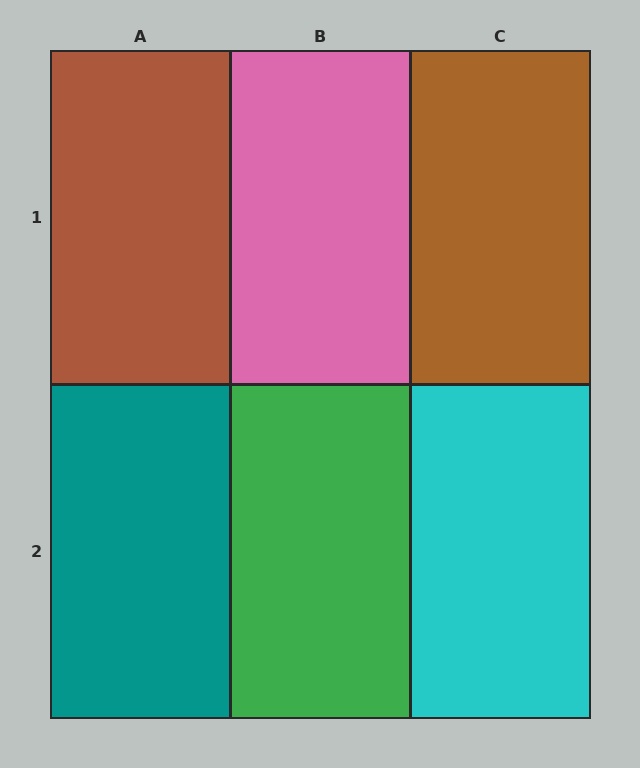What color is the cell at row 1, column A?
Brown.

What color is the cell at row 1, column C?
Brown.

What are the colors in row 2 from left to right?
Teal, green, cyan.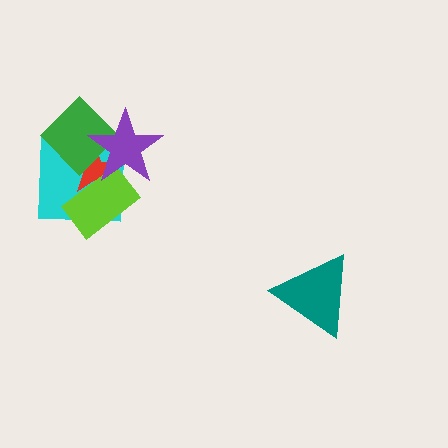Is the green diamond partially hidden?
Yes, it is partially covered by another shape.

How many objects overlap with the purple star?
4 objects overlap with the purple star.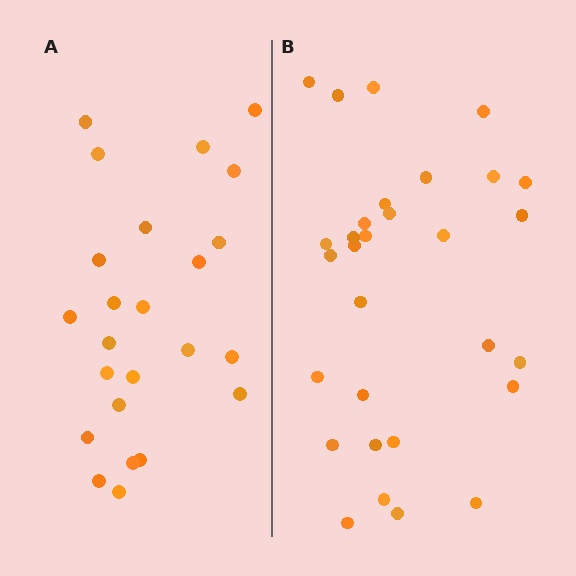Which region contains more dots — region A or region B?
Region B (the right region) has more dots.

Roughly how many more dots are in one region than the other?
Region B has about 6 more dots than region A.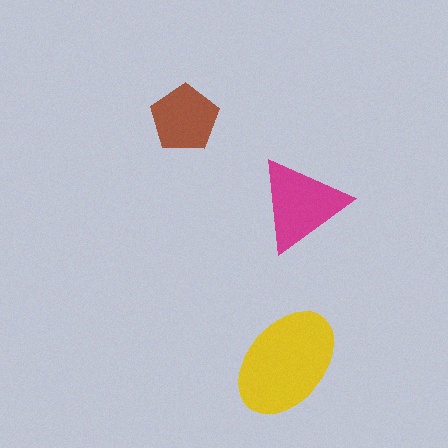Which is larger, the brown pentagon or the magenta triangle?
The magenta triangle.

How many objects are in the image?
There are 3 objects in the image.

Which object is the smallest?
The brown pentagon.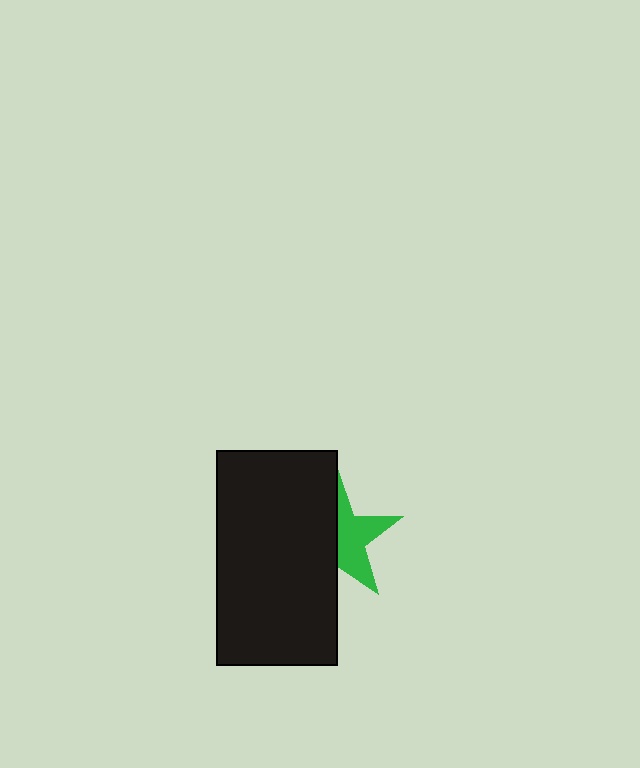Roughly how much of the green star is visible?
About half of it is visible (roughly 50%).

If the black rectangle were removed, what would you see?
You would see the complete green star.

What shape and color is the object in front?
The object in front is a black rectangle.